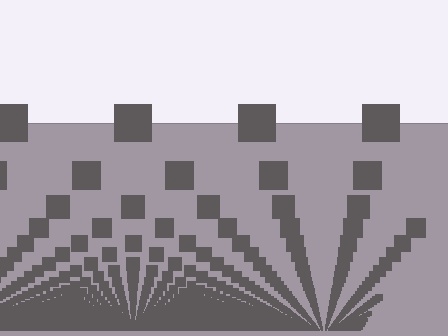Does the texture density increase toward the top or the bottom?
Density increases toward the bottom.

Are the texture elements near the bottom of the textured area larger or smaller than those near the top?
Smaller. The gradient is inverted — elements near the bottom are smaller and denser.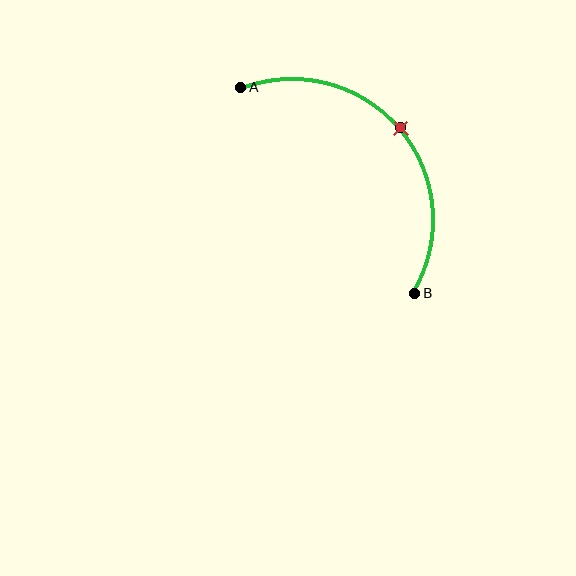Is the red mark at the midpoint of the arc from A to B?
Yes. The red mark lies on the arc at equal arc-length from both A and B — it is the arc midpoint.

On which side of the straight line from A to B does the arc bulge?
The arc bulges above and to the right of the straight line connecting A and B.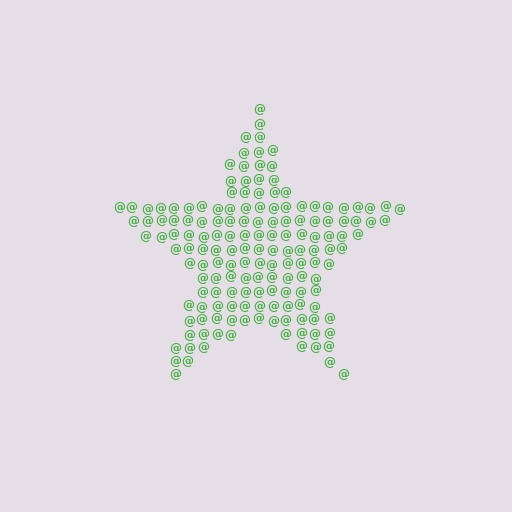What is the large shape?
The large shape is a star.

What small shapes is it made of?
It is made of small at signs.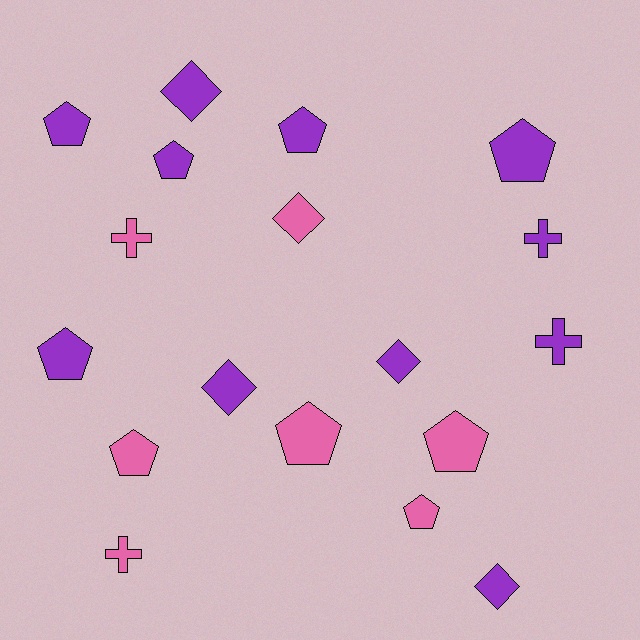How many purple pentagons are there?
There are 5 purple pentagons.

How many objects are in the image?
There are 18 objects.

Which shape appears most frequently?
Pentagon, with 9 objects.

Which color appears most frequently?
Purple, with 11 objects.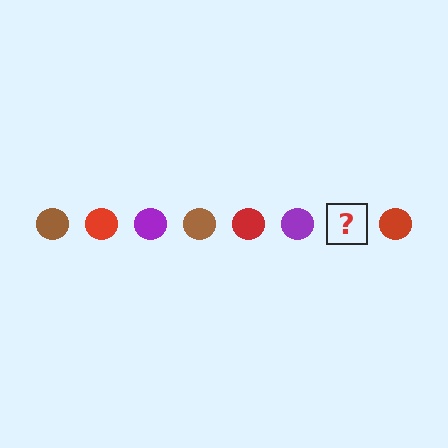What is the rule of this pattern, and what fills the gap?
The rule is that the pattern cycles through brown, red, purple circles. The gap should be filled with a brown circle.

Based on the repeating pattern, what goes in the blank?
The blank should be a brown circle.